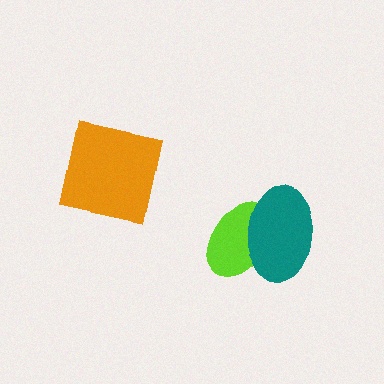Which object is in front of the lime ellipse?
The teal ellipse is in front of the lime ellipse.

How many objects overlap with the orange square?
0 objects overlap with the orange square.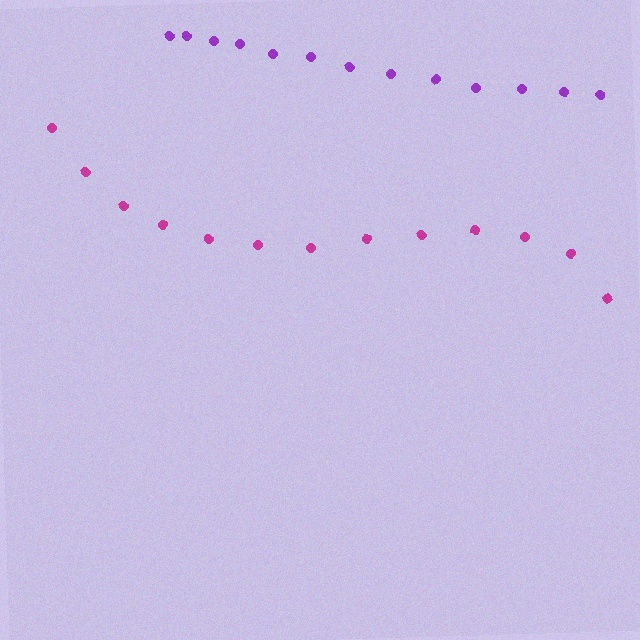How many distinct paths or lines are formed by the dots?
There are 2 distinct paths.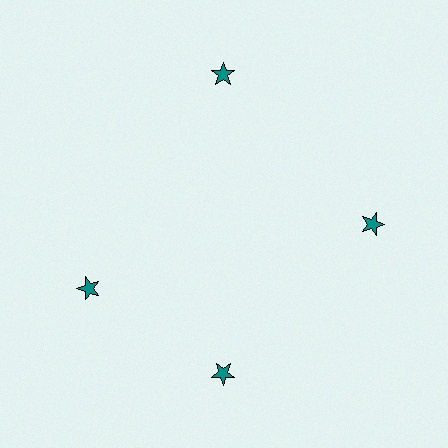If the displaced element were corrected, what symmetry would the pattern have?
It would have 4-fold rotational symmetry — the pattern would map onto itself every 90 degrees.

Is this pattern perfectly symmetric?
No. The 4 teal stars are arranged in a ring, but one element near the 9 o'clock position is rotated out of alignment along the ring, breaking the 4-fold rotational symmetry.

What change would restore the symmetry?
The symmetry would be restored by rotating it back into even spacing with its neighbors so that all 4 stars sit at equal angles and equal distance from the center.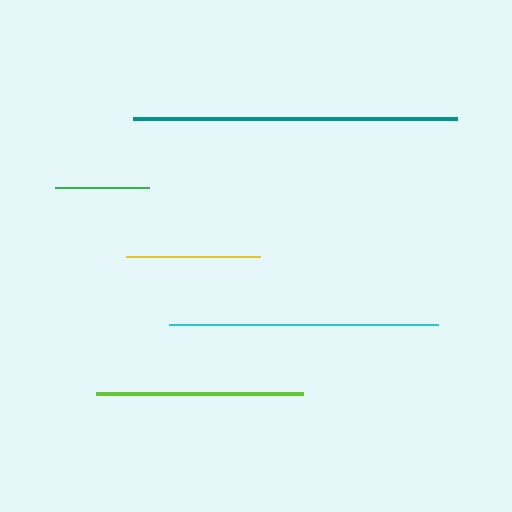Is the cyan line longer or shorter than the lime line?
The cyan line is longer than the lime line.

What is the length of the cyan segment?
The cyan segment is approximately 270 pixels long.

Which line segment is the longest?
The teal line is the longest at approximately 325 pixels.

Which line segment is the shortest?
The green line is the shortest at approximately 93 pixels.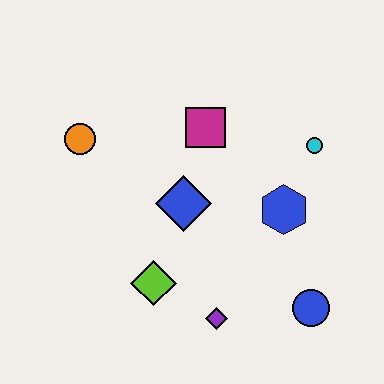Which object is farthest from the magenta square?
The blue circle is farthest from the magenta square.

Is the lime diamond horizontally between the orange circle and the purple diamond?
Yes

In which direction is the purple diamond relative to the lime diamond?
The purple diamond is to the right of the lime diamond.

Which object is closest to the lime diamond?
The purple diamond is closest to the lime diamond.